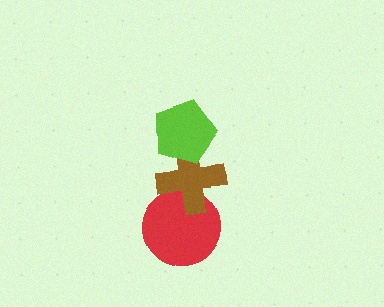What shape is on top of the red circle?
The brown cross is on top of the red circle.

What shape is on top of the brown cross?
The lime pentagon is on top of the brown cross.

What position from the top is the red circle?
The red circle is 3rd from the top.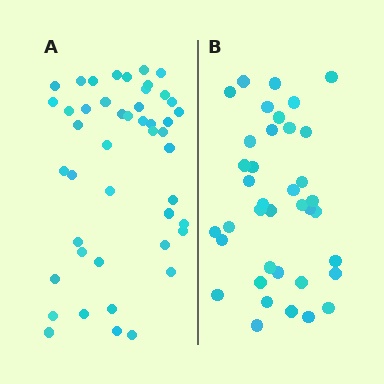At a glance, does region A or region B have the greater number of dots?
Region A (the left region) has more dots.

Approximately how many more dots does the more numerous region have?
Region A has roughly 8 or so more dots than region B.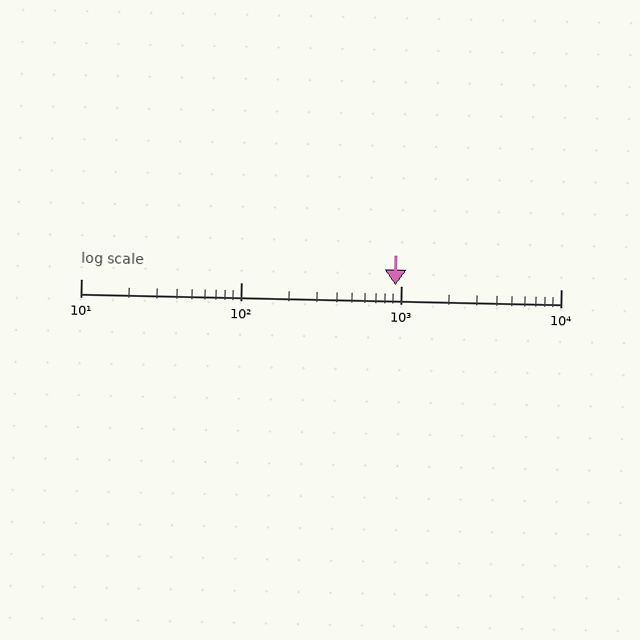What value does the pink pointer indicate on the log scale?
The pointer indicates approximately 930.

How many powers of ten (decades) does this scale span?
The scale spans 3 decades, from 10 to 10000.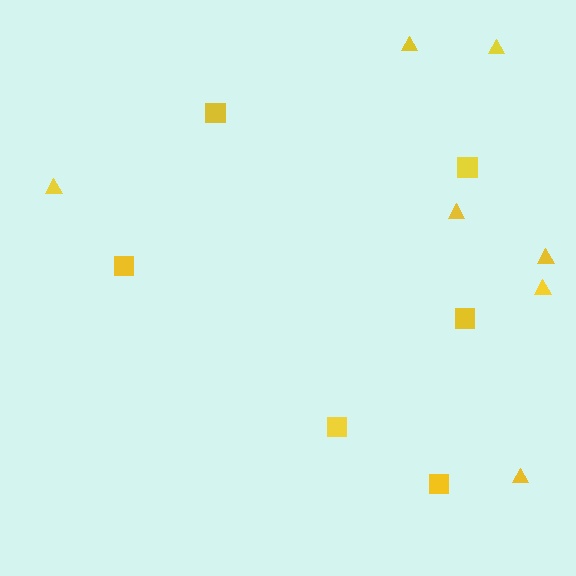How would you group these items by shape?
There are 2 groups: one group of triangles (7) and one group of squares (6).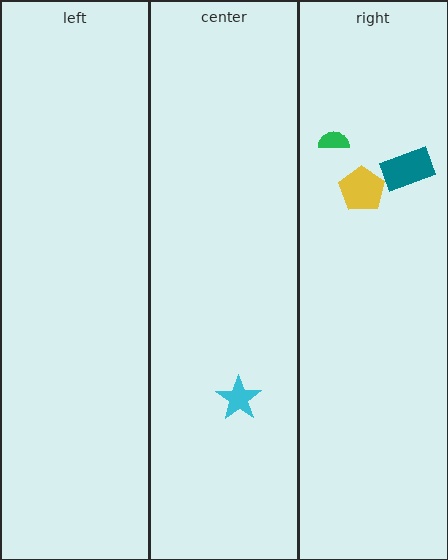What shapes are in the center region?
The cyan star.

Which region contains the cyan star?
The center region.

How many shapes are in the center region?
1.